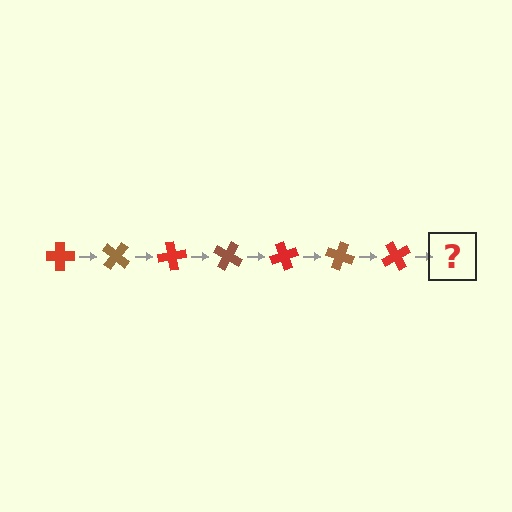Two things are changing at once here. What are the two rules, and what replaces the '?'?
The two rules are that it rotates 40 degrees each step and the color cycles through red and brown. The '?' should be a brown cross, rotated 280 degrees from the start.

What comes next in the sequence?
The next element should be a brown cross, rotated 280 degrees from the start.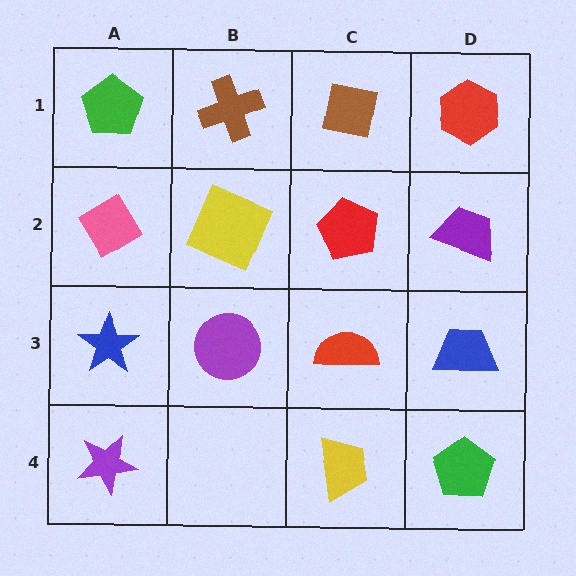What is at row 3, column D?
A blue trapezoid.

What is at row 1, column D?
A red hexagon.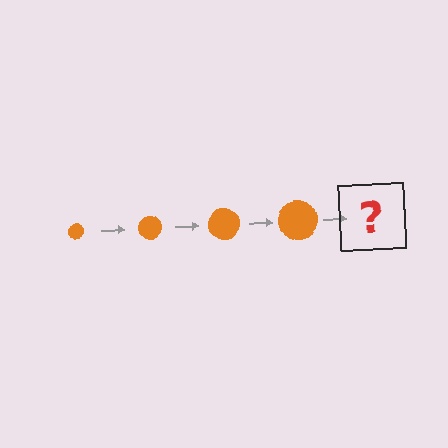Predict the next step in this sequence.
The next step is an orange circle, larger than the previous one.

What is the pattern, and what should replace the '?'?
The pattern is that the circle gets progressively larger each step. The '?' should be an orange circle, larger than the previous one.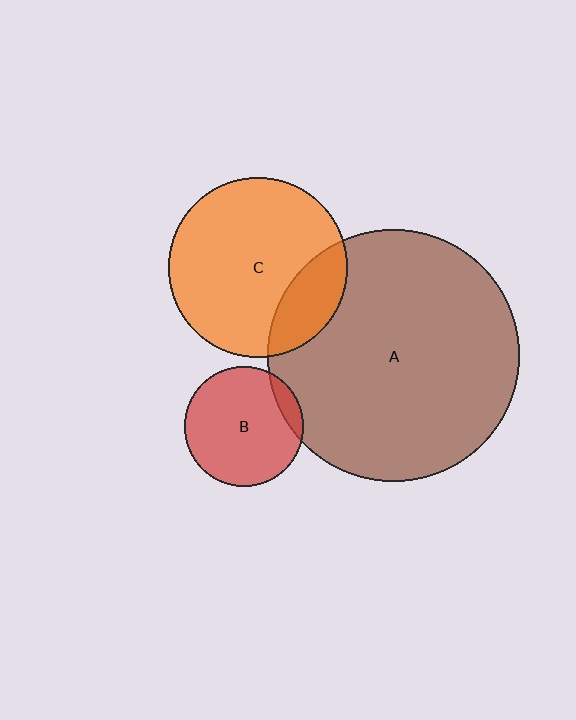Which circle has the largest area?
Circle A (brown).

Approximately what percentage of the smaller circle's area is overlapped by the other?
Approximately 10%.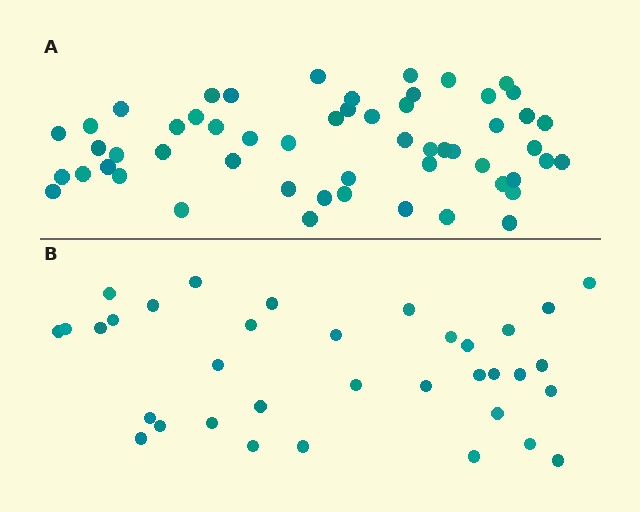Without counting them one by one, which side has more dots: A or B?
Region A (the top region) has more dots.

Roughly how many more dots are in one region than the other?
Region A has approximately 20 more dots than region B.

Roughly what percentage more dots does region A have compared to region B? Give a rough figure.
About 55% more.